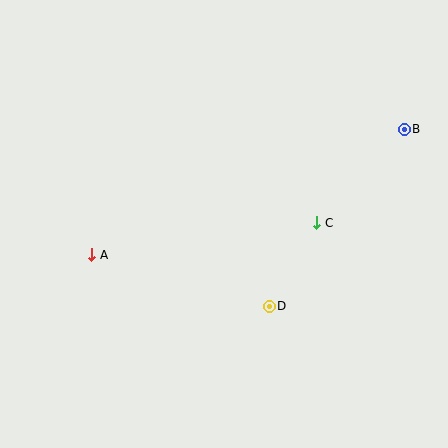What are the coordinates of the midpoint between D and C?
The midpoint between D and C is at (293, 264).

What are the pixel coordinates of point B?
Point B is at (404, 129).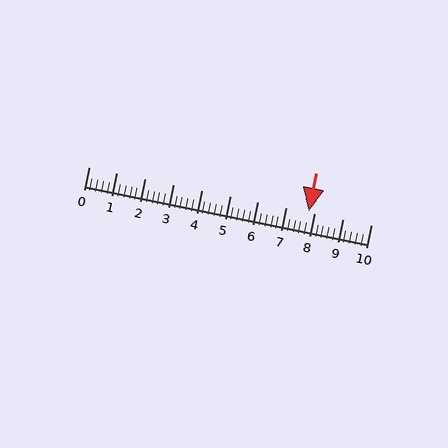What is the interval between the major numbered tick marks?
The major tick marks are spaced 1 units apart.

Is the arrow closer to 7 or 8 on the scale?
The arrow is closer to 8.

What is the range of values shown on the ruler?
The ruler shows values from 0 to 10.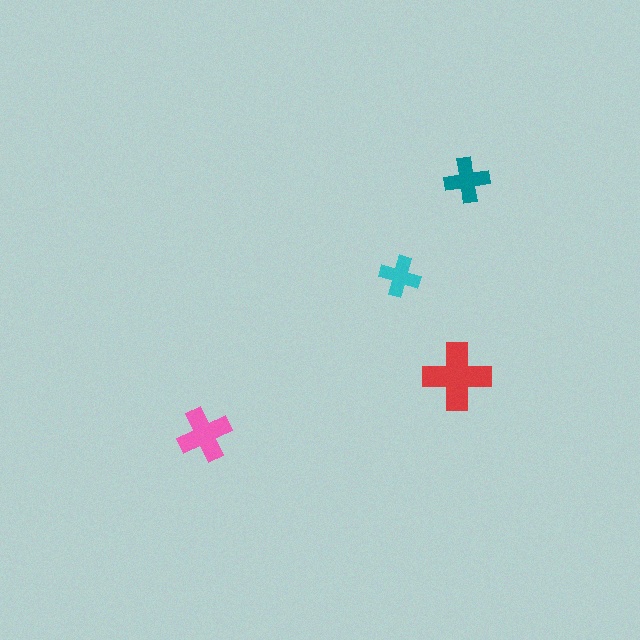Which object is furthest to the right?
The teal cross is rightmost.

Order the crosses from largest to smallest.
the red one, the pink one, the teal one, the cyan one.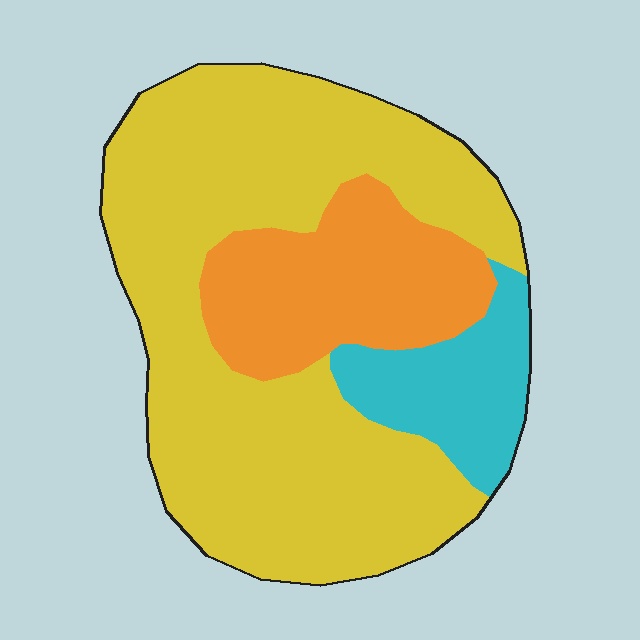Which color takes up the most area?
Yellow, at roughly 65%.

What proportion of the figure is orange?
Orange covers about 20% of the figure.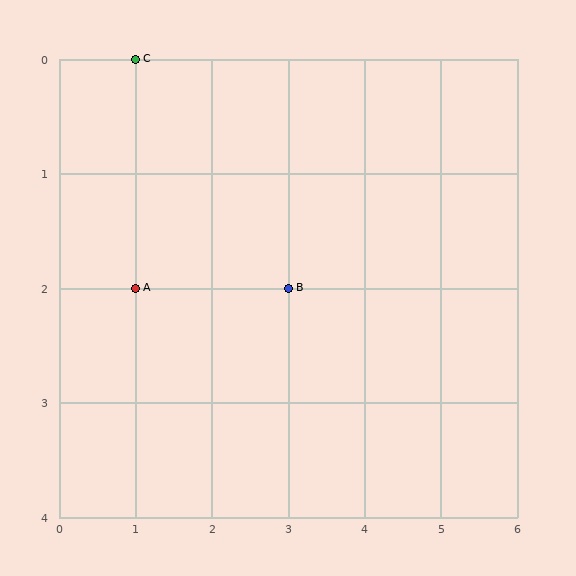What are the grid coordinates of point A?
Point A is at grid coordinates (1, 2).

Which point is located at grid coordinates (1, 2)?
Point A is at (1, 2).